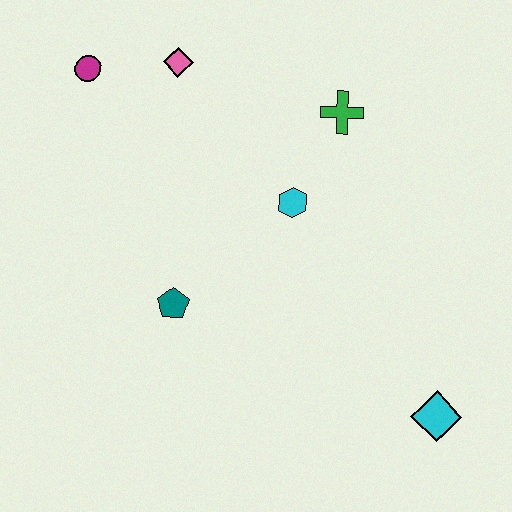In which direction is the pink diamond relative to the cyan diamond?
The pink diamond is above the cyan diamond.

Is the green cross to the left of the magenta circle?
No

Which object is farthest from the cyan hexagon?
The cyan diamond is farthest from the cyan hexagon.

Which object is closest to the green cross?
The cyan hexagon is closest to the green cross.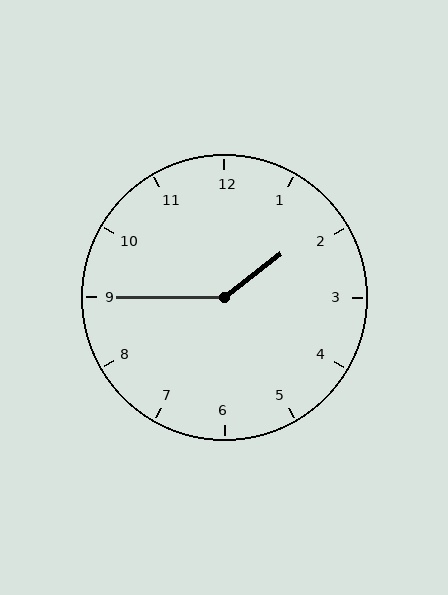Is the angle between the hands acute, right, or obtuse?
It is obtuse.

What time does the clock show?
1:45.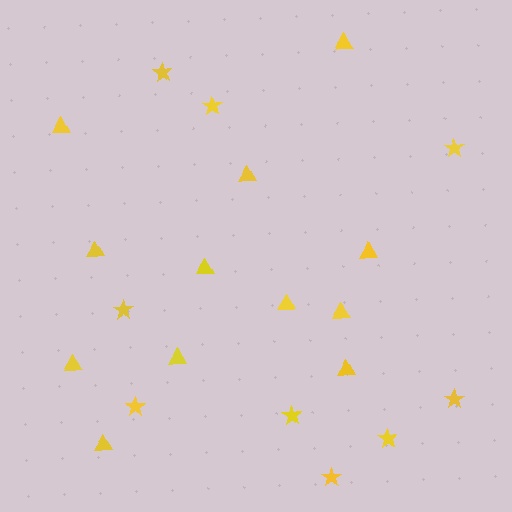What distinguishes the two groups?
There are 2 groups: one group of triangles (12) and one group of stars (9).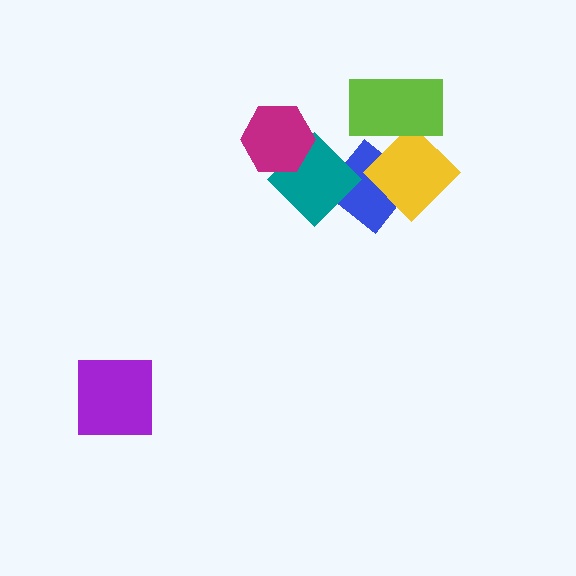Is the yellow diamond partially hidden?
Yes, it is partially covered by another shape.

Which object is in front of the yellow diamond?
The lime rectangle is in front of the yellow diamond.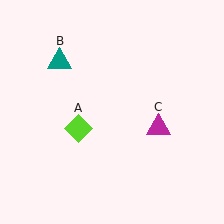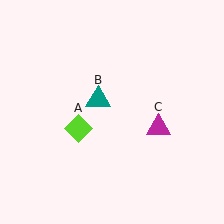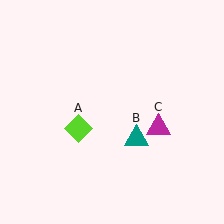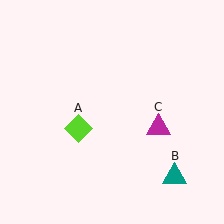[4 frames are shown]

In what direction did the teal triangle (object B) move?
The teal triangle (object B) moved down and to the right.